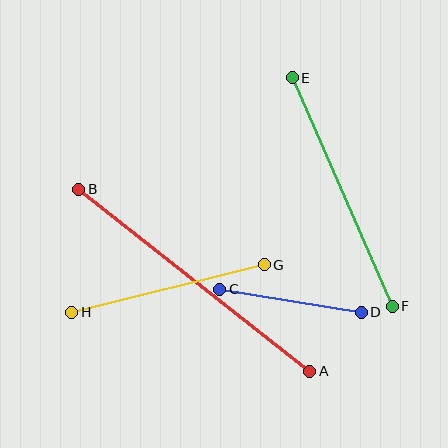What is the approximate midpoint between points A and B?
The midpoint is at approximately (194, 280) pixels.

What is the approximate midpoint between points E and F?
The midpoint is at approximately (342, 192) pixels.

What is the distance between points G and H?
The distance is approximately 198 pixels.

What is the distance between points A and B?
The distance is approximately 294 pixels.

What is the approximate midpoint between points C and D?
The midpoint is at approximately (290, 301) pixels.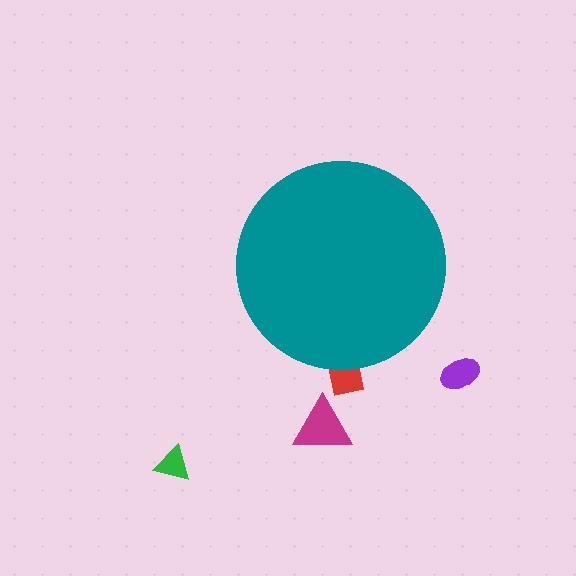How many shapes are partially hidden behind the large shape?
1 shape is partially hidden.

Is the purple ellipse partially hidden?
No, the purple ellipse is fully visible.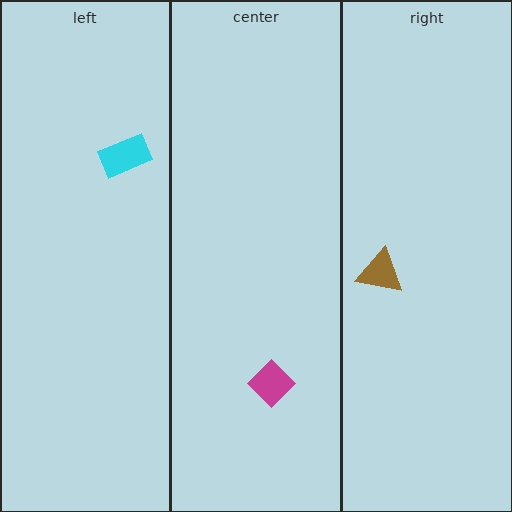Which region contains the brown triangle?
The right region.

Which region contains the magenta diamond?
The center region.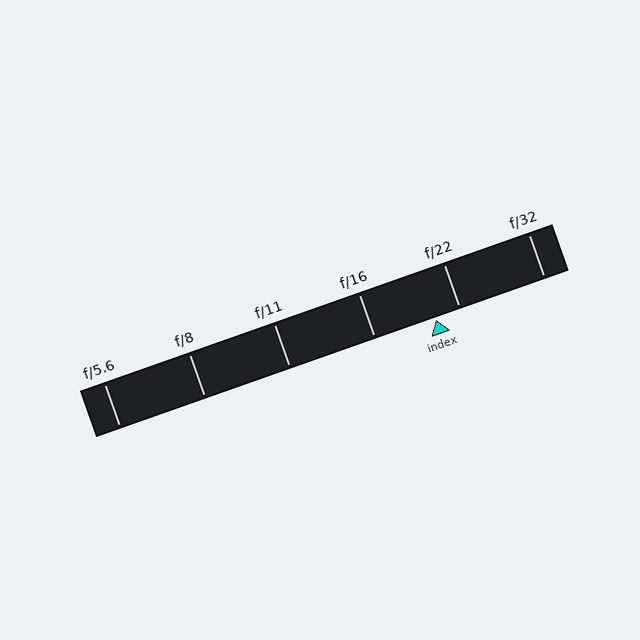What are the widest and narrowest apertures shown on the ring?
The widest aperture shown is f/5.6 and the narrowest is f/32.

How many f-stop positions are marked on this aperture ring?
There are 6 f-stop positions marked.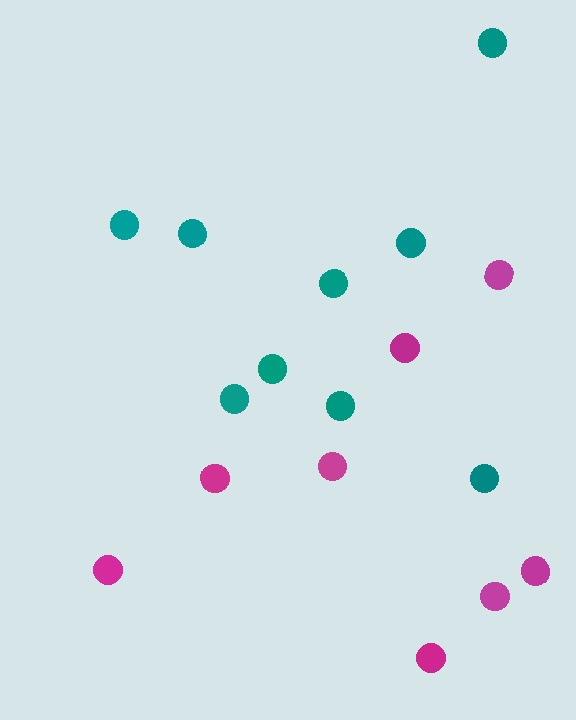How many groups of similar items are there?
There are 2 groups: one group of magenta circles (8) and one group of teal circles (9).